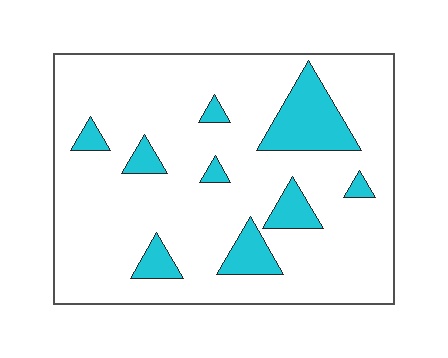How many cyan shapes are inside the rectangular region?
9.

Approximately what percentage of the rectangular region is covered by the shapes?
Approximately 15%.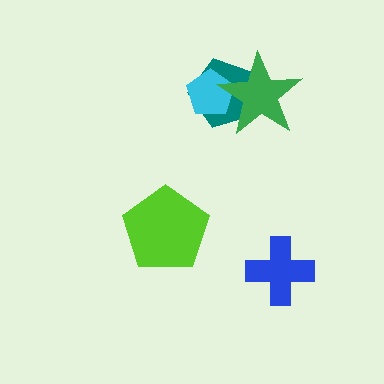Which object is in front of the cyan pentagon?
The green star is in front of the cyan pentagon.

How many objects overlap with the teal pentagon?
2 objects overlap with the teal pentagon.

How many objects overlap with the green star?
2 objects overlap with the green star.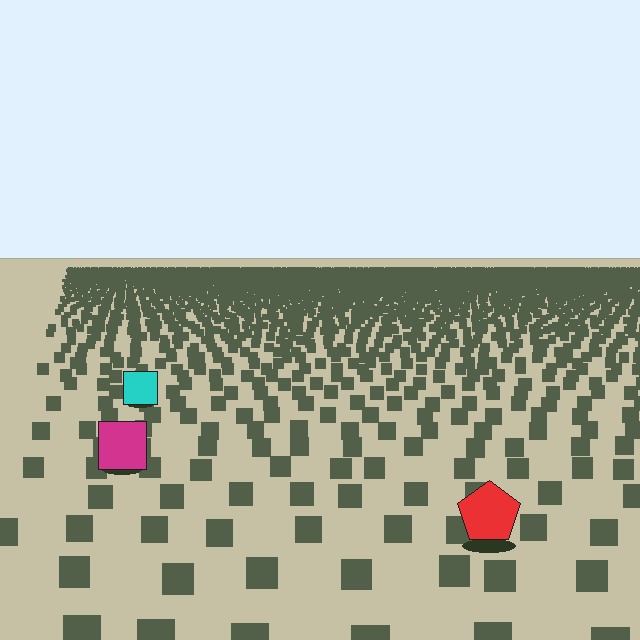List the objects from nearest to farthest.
From nearest to farthest: the red pentagon, the magenta square, the cyan square.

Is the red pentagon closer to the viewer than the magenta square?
Yes. The red pentagon is closer — you can tell from the texture gradient: the ground texture is coarser near it.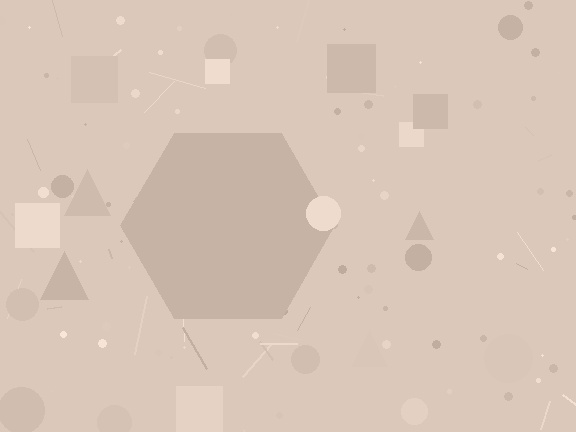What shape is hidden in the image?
A hexagon is hidden in the image.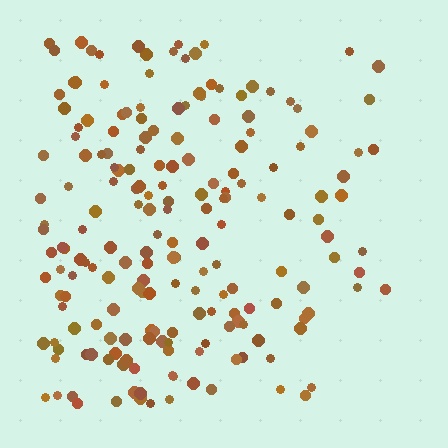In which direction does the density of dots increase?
From right to left, with the left side densest.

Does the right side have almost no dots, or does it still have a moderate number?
Still a moderate number, just noticeably fewer than the left.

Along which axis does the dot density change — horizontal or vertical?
Horizontal.